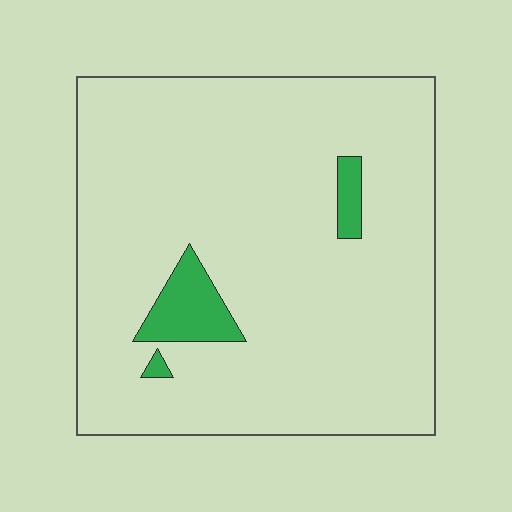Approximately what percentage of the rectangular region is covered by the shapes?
Approximately 5%.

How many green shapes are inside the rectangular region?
3.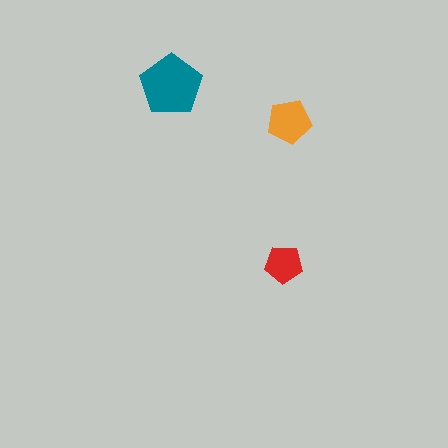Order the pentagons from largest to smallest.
the teal one, the orange one, the red one.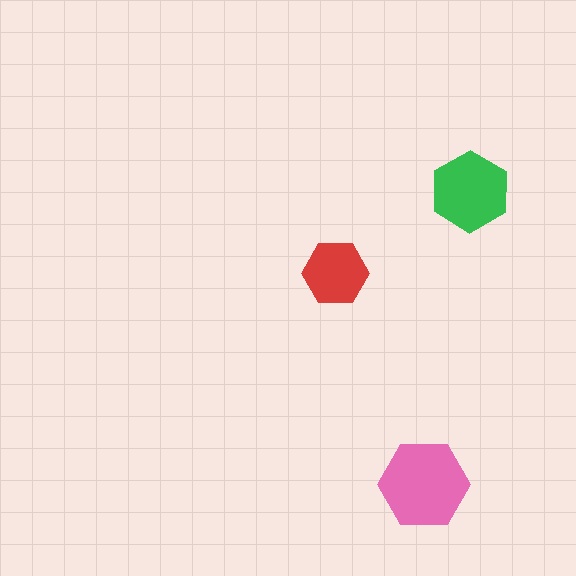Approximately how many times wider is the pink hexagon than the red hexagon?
About 1.5 times wider.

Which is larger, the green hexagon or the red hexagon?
The green one.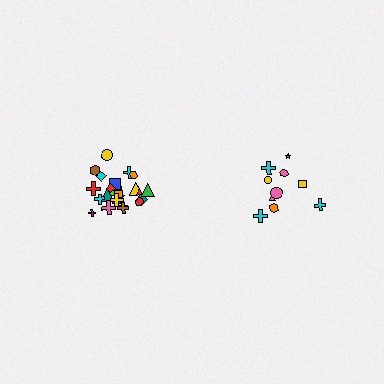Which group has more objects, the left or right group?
The left group.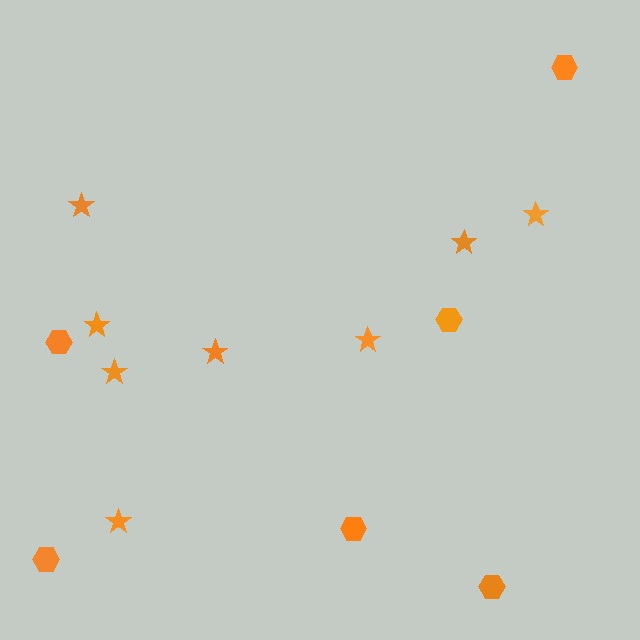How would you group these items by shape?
There are 2 groups: one group of stars (8) and one group of hexagons (6).